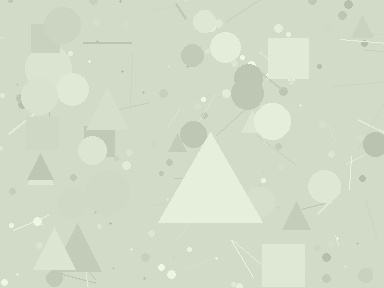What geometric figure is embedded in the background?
A triangle is embedded in the background.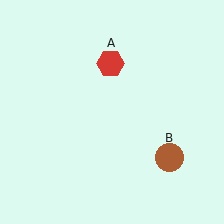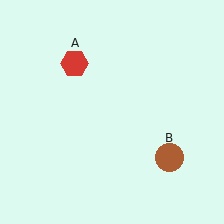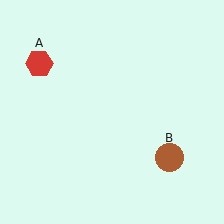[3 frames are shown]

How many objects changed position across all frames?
1 object changed position: red hexagon (object A).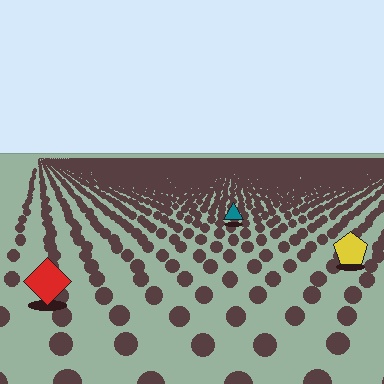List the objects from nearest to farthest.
From nearest to farthest: the red diamond, the yellow pentagon, the teal triangle.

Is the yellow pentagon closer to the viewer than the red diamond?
No. The red diamond is closer — you can tell from the texture gradient: the ground texture is coarser near it.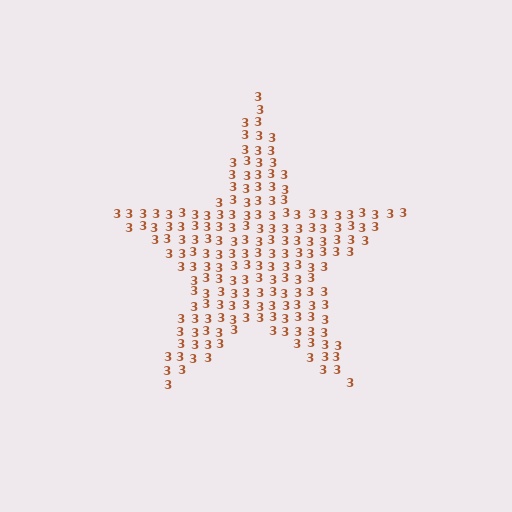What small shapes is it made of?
It is made of small digit 3's.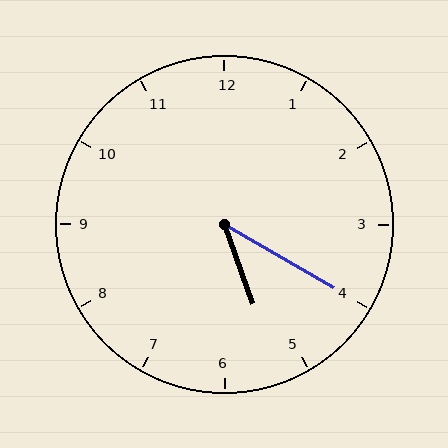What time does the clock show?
5:20.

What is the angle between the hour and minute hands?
Approximately 40 degrees.